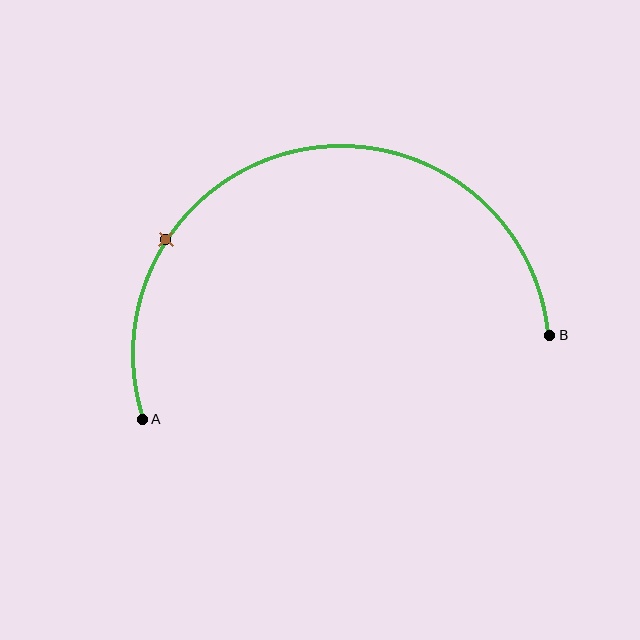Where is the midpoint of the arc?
The arc midpoint is the point on the curve farthest from the straight line joining A and B. It sits above that line.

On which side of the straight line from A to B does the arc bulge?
The arc bulges above the straight line connecting A and B.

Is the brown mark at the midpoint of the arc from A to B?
No. The brown mark lies on the arc but is closer to endpoint A. The arc midpoint would be at the point on the curve equidistant along the arc from both A and B.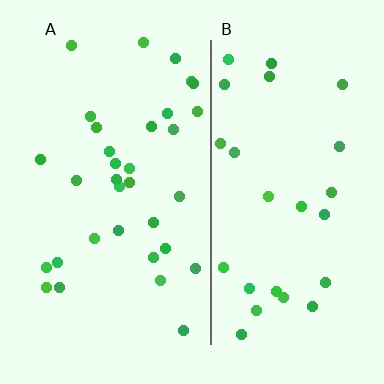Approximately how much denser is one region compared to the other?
Approximately 1.2× — region A over region B.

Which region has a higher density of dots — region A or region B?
A (the left).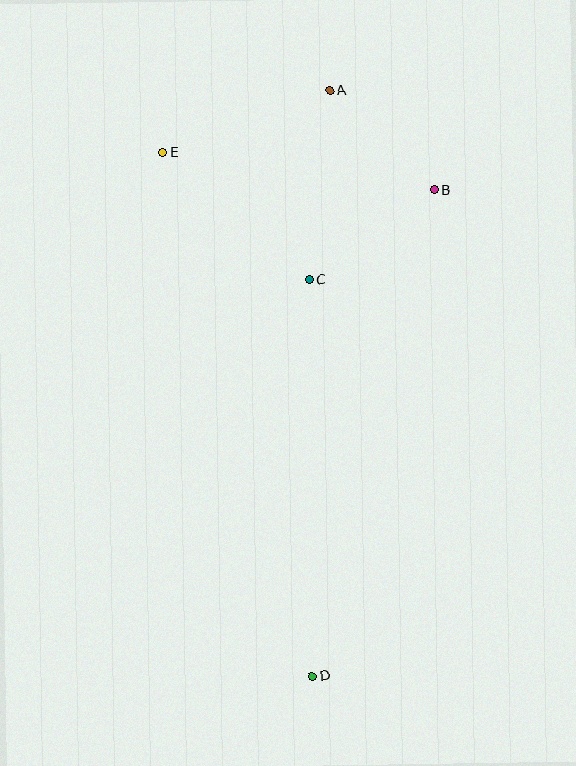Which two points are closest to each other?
Points A and B are closest to each other.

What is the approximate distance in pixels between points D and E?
The distance between D and E is approximately 545 pixels.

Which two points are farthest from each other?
Points A and D are farthest from each other.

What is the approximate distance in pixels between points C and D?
The distance between C and D is approximately 396 pixels.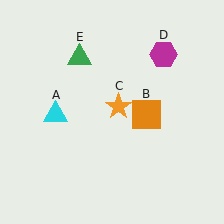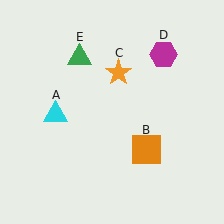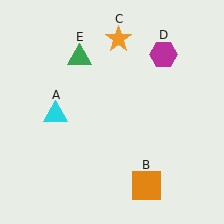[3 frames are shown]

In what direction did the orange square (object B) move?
The orange square (object B) moved down.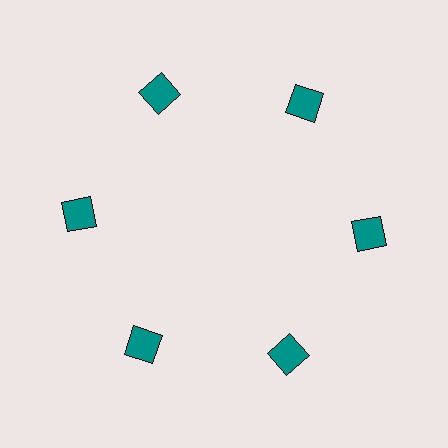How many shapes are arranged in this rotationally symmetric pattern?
There are 6 shapes, arranged in 6 groups of 1.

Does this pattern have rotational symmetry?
Yes, this pattern has 6-fold rotational symmetry. It looks the same after rotating 60 degrees around the center.